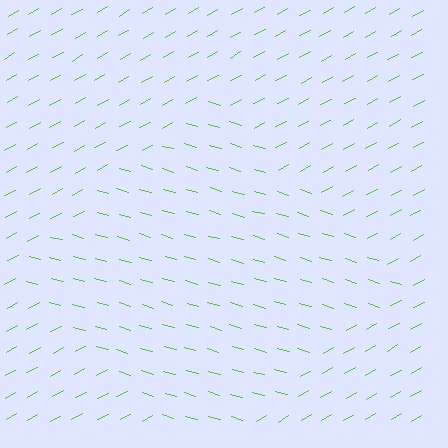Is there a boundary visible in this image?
Yes, there is a texture boundary formed by a change in line orientation.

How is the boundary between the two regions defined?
The boundary is defined purely by a change in line orientation (approximately 45 degrees difference). All lines are the same color and thickness.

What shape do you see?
I see a diamond.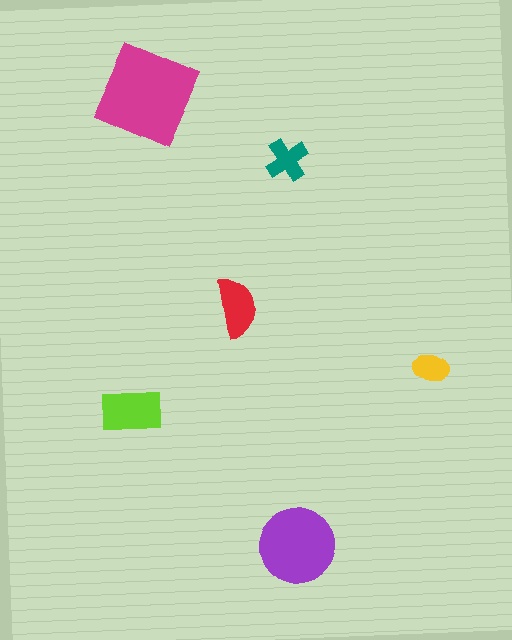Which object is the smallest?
The yellow ellipse.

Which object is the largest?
The magenta square.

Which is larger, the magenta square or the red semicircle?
The magenta square.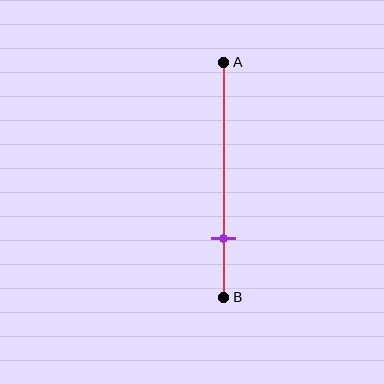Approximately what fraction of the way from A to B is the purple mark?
The purple mark is approximately 75% of the way from A to B.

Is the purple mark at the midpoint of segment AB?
No, the mark is at about 75% from A, not at the 50% midpoint.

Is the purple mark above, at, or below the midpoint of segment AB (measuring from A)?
The purple mark is below the midpoint of segment AB.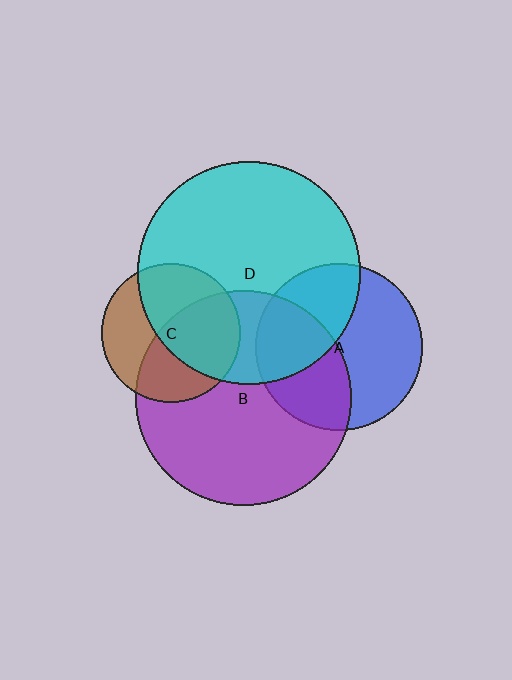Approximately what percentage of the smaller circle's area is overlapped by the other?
Approximately 30%.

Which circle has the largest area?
Circle D (cyan).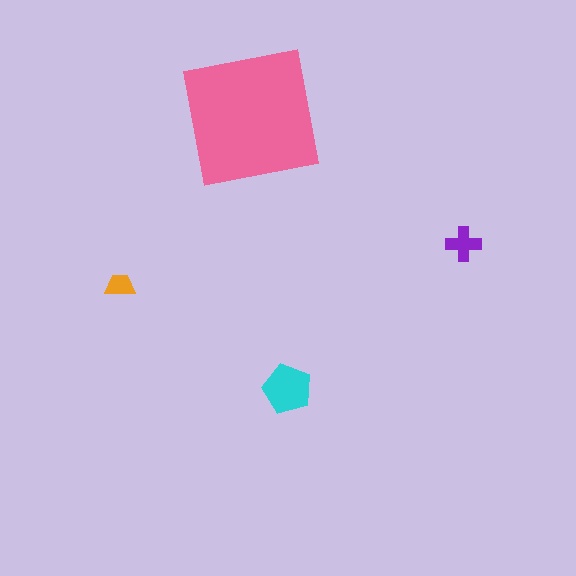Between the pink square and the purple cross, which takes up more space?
The pink square.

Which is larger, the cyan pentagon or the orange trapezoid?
The cyan pentagon.